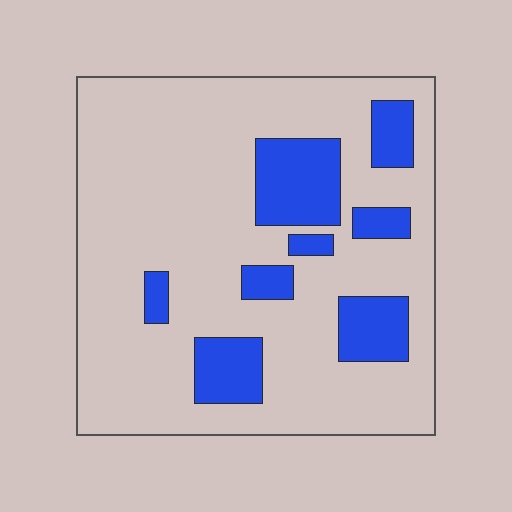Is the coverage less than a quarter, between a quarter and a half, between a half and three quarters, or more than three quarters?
Less than a quarter.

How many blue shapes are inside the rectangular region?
8.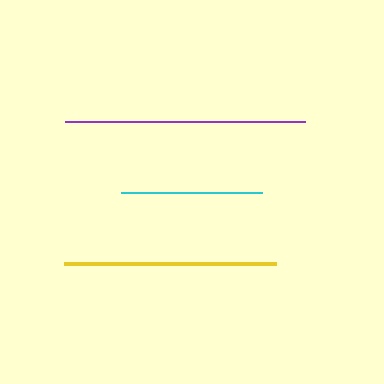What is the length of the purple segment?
The purple segment is approximately 240 pixels long.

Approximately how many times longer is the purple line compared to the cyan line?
The purple line is approximately 1.7 times the length of the cyan line.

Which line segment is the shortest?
The cyan line is the shortest at approximately 141 pixels.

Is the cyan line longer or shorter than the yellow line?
The yellow line is longer than the cyan line.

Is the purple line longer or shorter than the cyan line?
The purple line is longer than the cyan line.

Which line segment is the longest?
The purple line is the longest at approximately 240 pixels.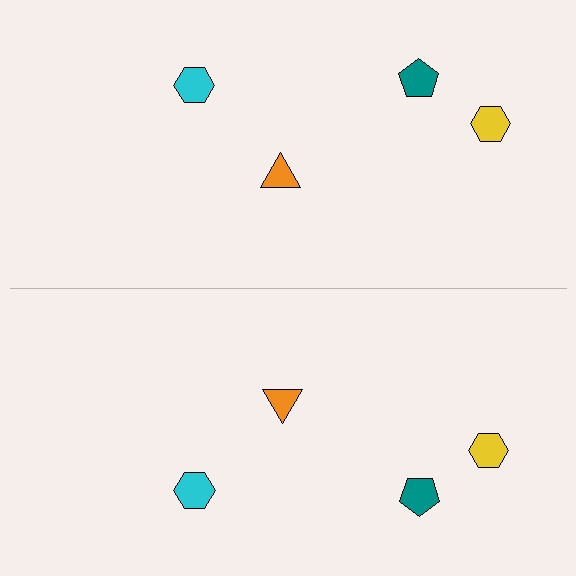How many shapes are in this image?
There are 8 shapes in this image.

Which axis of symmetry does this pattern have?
The pattern has a horizontal axis of symmetry running through the center of the image.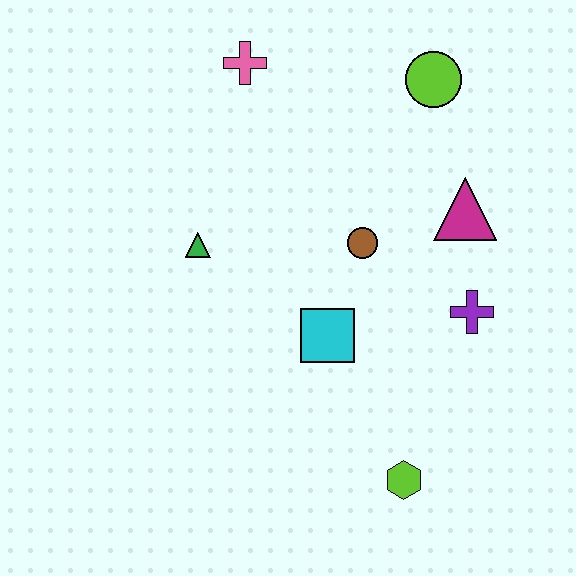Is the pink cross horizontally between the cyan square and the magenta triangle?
No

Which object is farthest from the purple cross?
The pink cross is farthest from the purple cross.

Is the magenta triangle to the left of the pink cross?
No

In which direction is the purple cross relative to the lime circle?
The purple cross is below the lime circle.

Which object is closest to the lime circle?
The magenta triangle is closest to the lime circle.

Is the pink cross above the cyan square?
Yes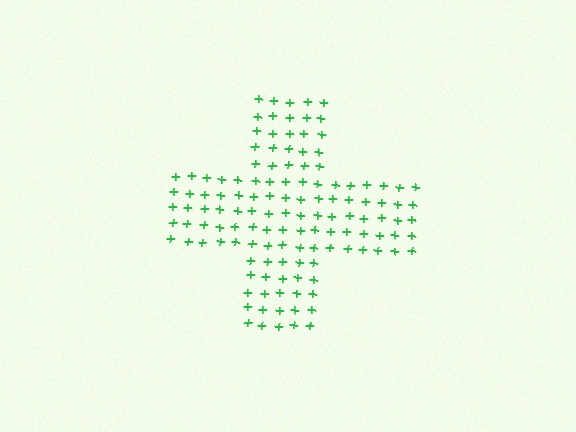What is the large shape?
The large shape is a cross.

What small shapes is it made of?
It is made of small plus signs.